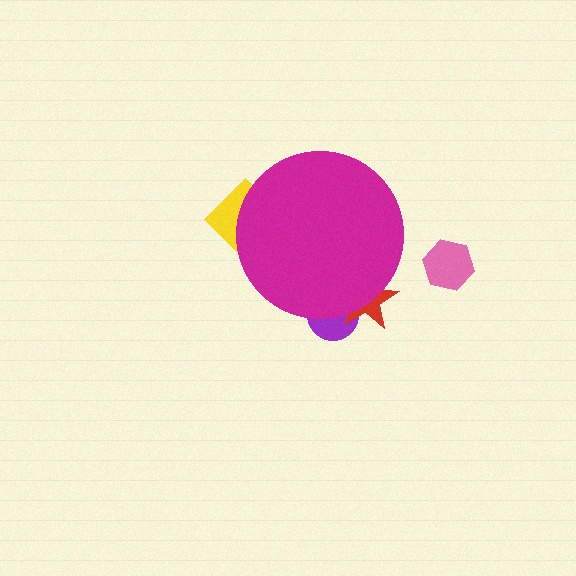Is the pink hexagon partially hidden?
No, the pink hexagon is fully visible.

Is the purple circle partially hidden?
Yes, the purple circle is partially hidden behind the magenta circle.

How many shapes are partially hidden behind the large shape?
3 shapes are partially hidden.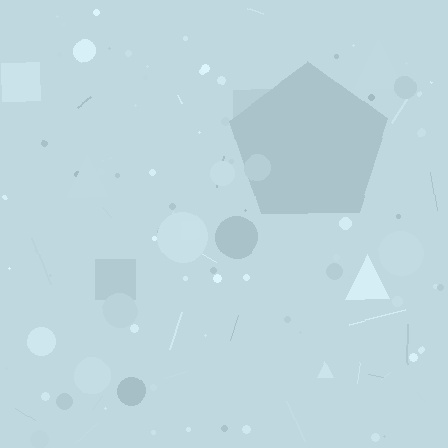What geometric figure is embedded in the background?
A pentagon is embedded in the background.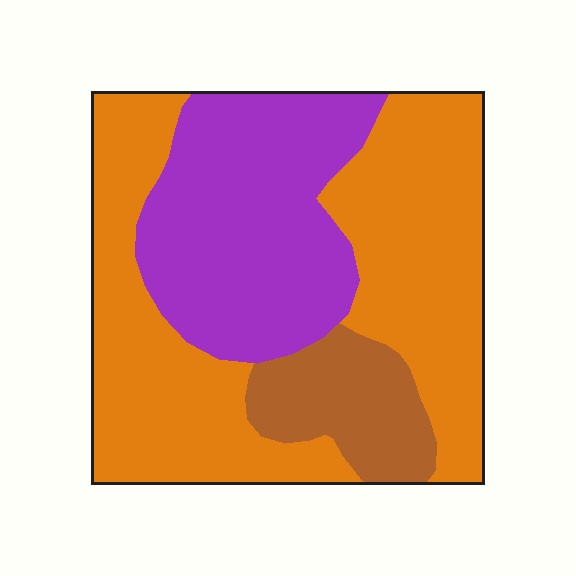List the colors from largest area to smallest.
From largest to smallest: orange, purple, brown.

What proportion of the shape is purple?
Purple covers roughly 30% of the shape.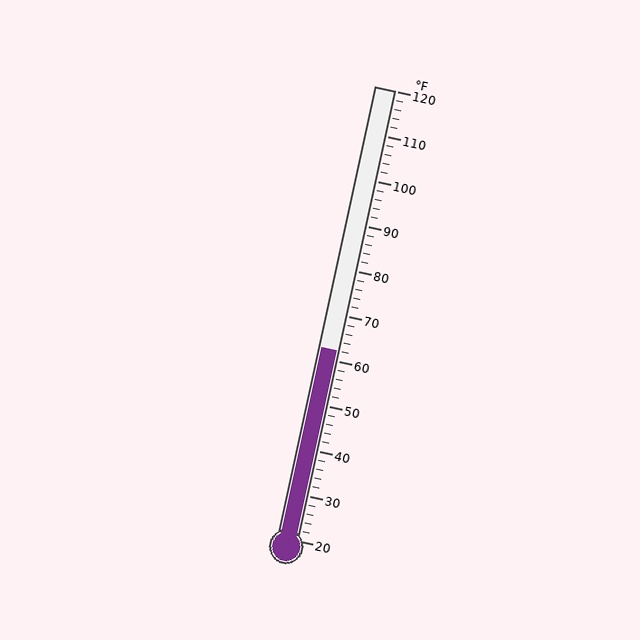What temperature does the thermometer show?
The thermometer shows approximately 62°F.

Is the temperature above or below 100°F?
The temperature is below 100°F.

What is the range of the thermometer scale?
The thermometer scale ranges from 20°F to 120°F.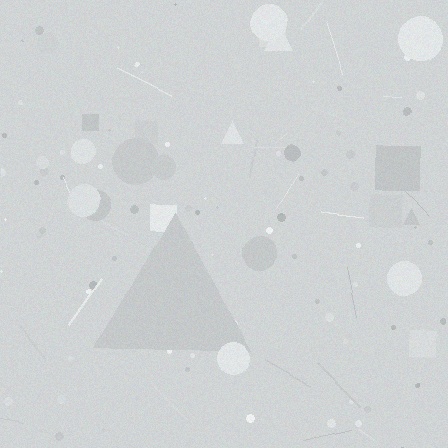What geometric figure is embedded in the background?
A triangle is embedded in the background.